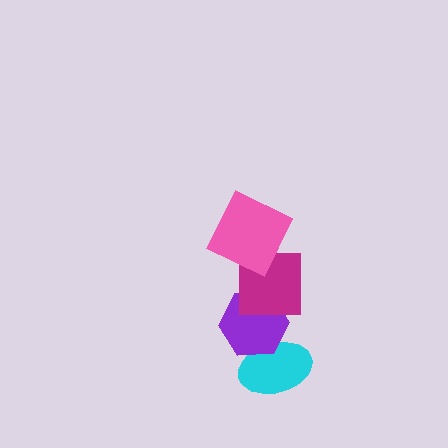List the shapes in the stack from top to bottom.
From top to bottom: the pink square, the magenta square, the purple hexagon, the cyan ellipse.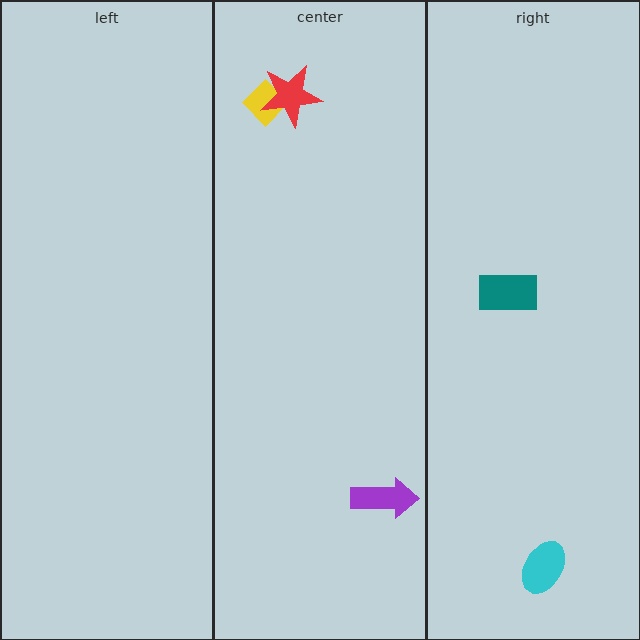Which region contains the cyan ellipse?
The right region.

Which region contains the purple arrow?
The center region.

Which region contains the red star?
The center region.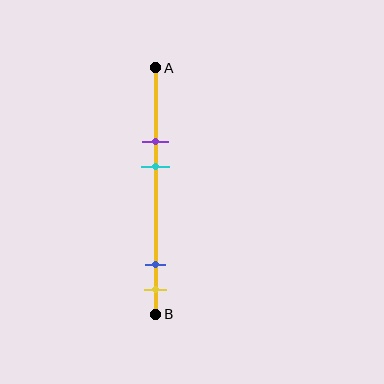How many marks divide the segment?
There are 4 marks dividing the segment.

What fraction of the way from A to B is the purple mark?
The purple mark is approximately 30% (0.3) of the way from A to B.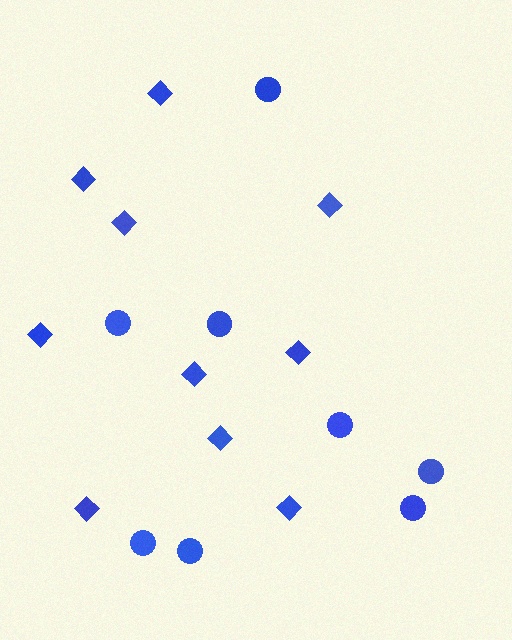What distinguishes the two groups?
There are 2 groups: one group of circles (8) and one group of diamonds (10).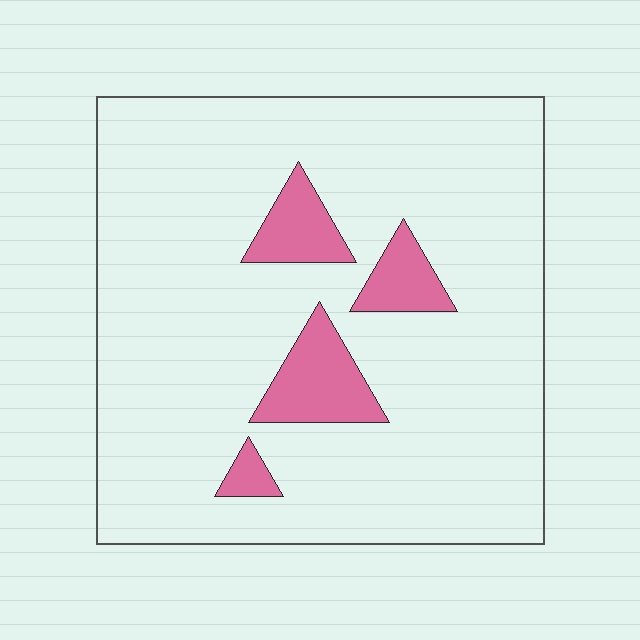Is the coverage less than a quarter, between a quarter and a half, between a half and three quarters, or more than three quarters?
Less than a quarter.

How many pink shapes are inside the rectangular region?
4.